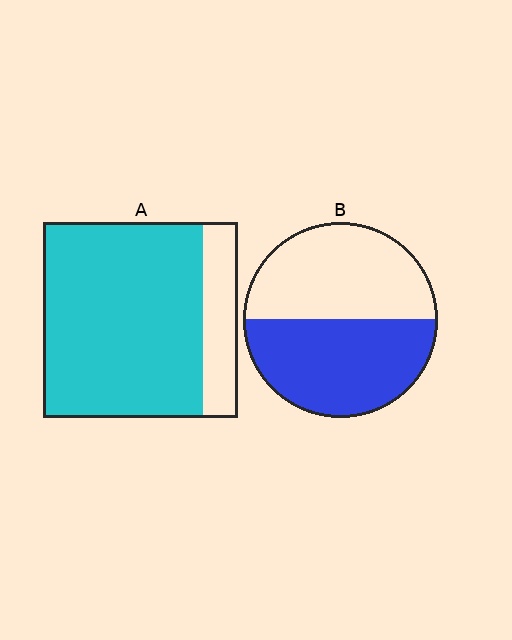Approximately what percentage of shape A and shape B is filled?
A is approximately 80% and B is approximately 50%.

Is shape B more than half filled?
Roughly half.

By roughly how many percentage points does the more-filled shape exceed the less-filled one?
By roughly 30 percentage points (A over B).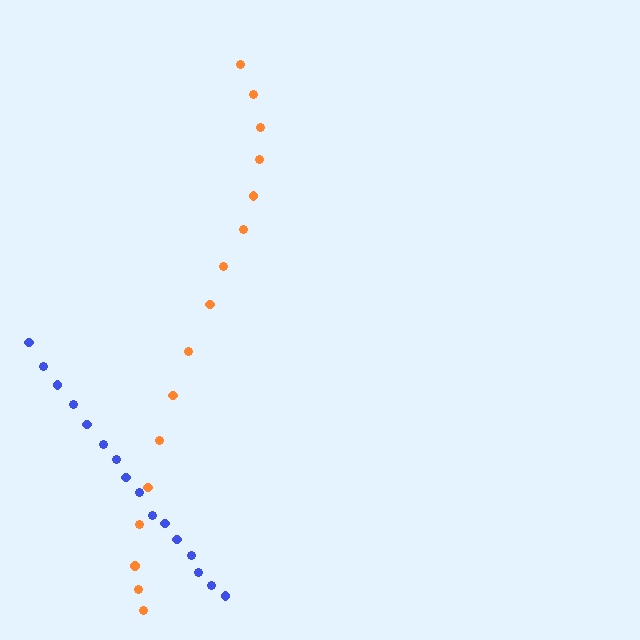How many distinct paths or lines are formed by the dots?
There are 2 distinct paths.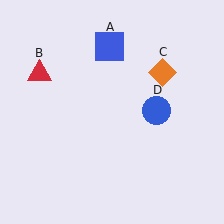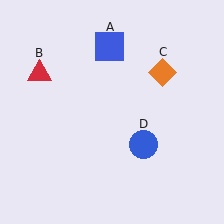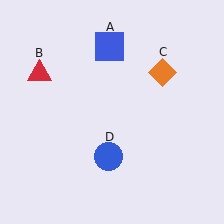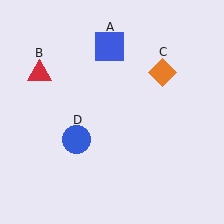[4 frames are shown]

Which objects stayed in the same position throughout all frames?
Blue square (object A) and red triangle (object B) and orange diamond (object C) remained stationary.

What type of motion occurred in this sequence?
The blue circle (object D) rotated clockwise around the center of the scene.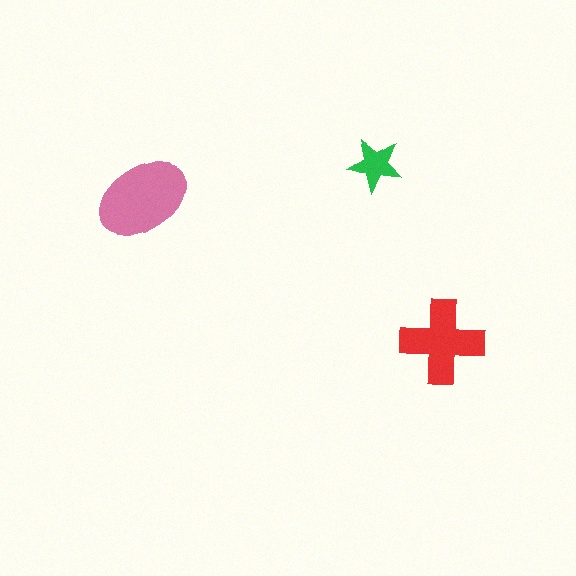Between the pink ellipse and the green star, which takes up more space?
The pink ellipse.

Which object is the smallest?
The green star.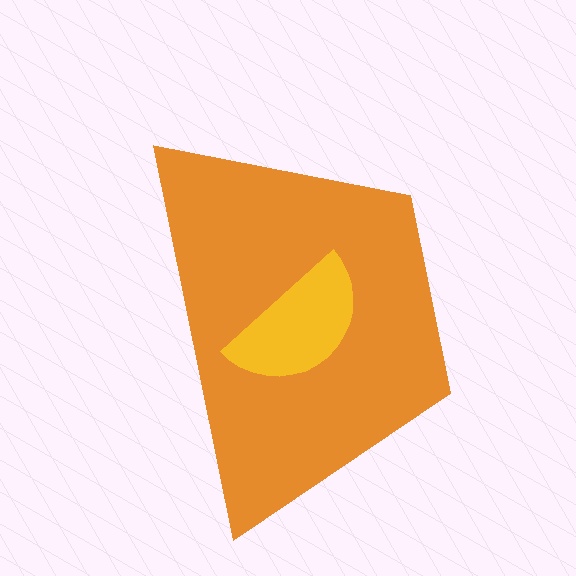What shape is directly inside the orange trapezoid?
The yellow semicircle.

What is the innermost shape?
The yellow semicircle.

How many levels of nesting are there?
2.